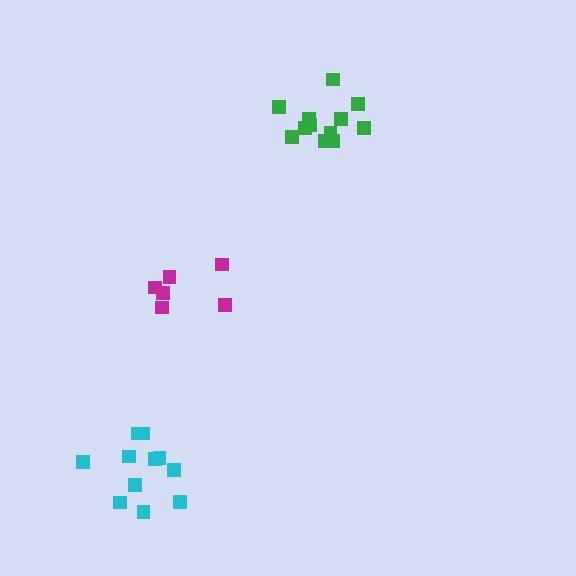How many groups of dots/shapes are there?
There are 3 groups.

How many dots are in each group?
Group 1: 6 dots, Group 2: 12 dots, Group 3: 11 dots (29 total).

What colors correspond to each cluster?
The clusters are colored: magenta, green, cyan.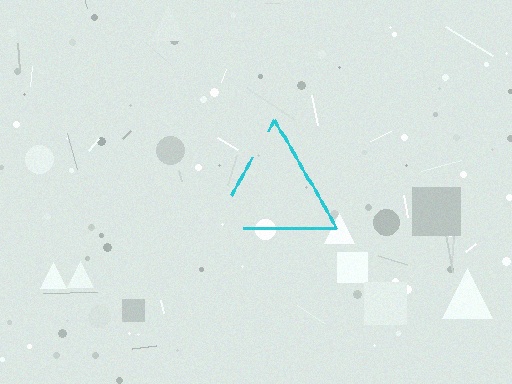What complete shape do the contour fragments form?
The contour fragments form a triangle.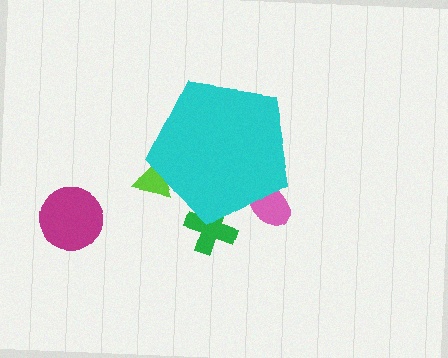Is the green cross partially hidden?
Yes, the green cross is partially hidden behind the cyan pentagon.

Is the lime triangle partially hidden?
Yes, the lime triangle is partially hidden behind the cyan pentagon.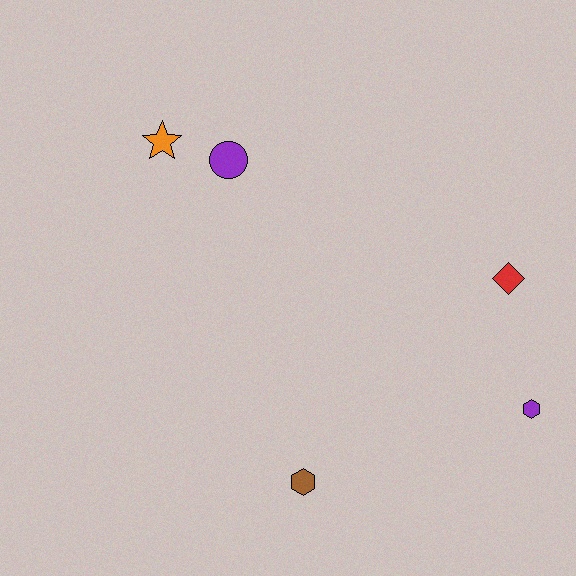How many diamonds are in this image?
There is 1 diamond.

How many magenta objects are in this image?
There are no magenta objects.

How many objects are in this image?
There are 5 objects.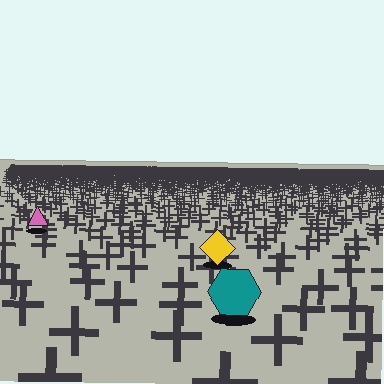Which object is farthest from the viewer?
The pink triangle is farthest from the viewer. It appears smaller and the ground texture around it is denser.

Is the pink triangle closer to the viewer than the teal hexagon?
No. The teal hexagon is closer — you can tell from the texture gradient: the ground texture is coarser near it.